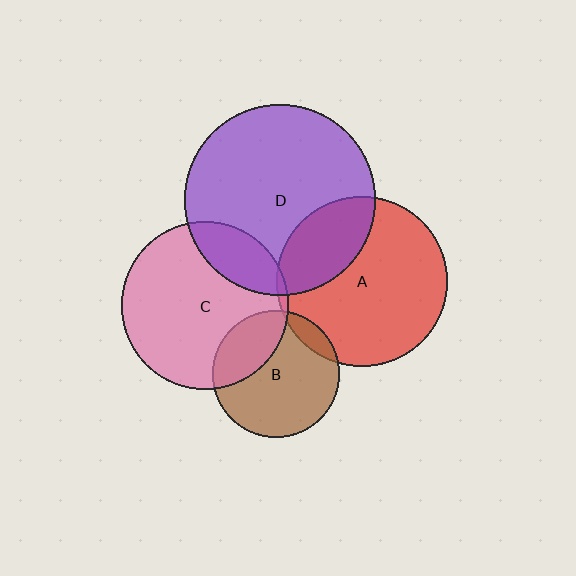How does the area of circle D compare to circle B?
Approximately 2.3 times.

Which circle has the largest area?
Circle D (purple).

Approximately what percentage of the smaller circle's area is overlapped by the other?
Approximately 5%.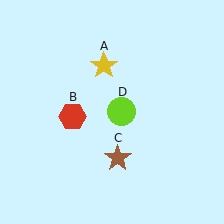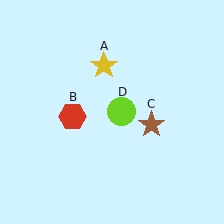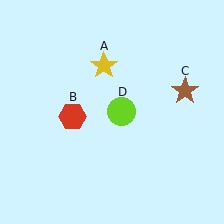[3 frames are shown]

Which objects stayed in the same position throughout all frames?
Yellow star (object A) and red hexagon (object B) and lime circle (object D) remained stationary.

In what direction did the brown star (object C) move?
The brown star (object C) moved up and to the right.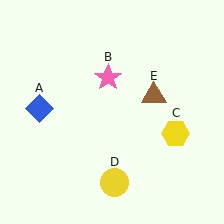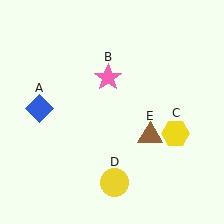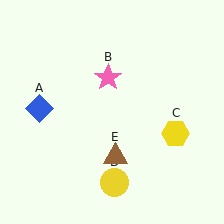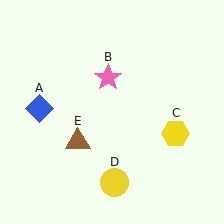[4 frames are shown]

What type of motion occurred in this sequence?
The brown triangle (object E) rotated clockwise around the center of the scene.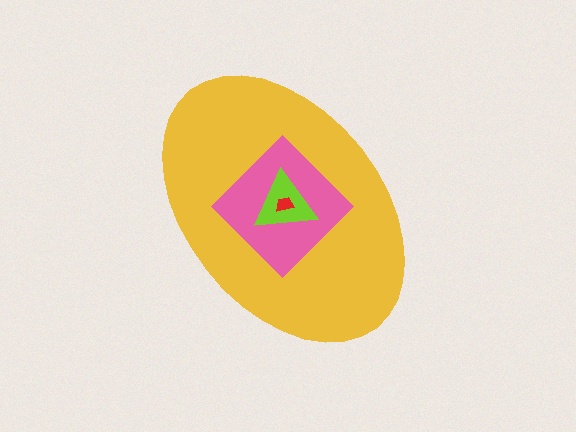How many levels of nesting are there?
4.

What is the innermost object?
The red trapezoid.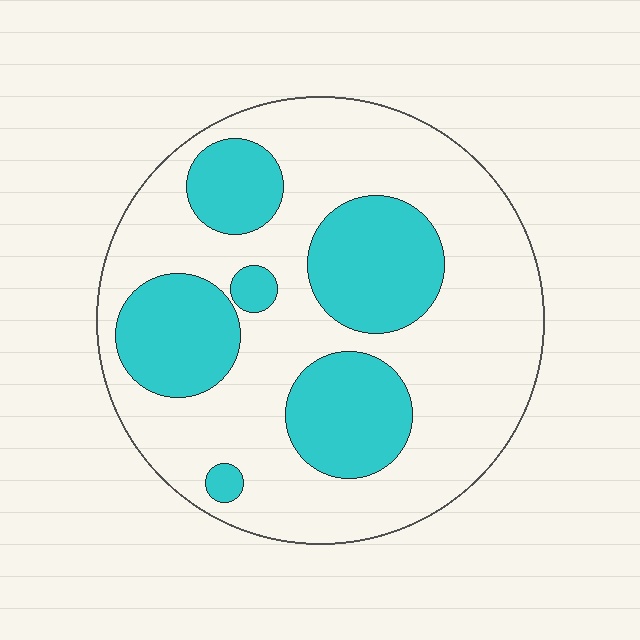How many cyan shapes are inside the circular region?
6.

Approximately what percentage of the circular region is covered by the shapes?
Approximately 30%.